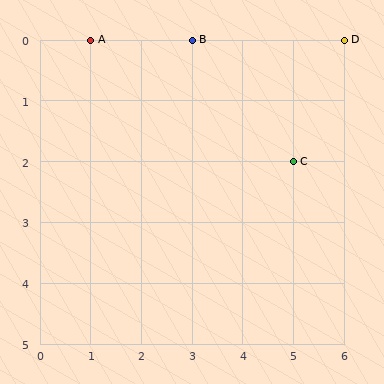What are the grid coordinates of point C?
Point C is at grid coordinates (5, 2).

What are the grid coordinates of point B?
Point B is at grid coordinates (3, 0).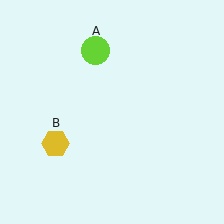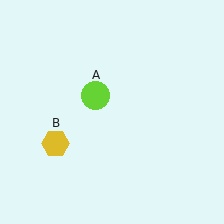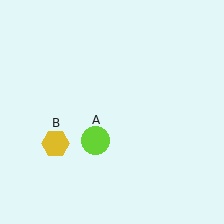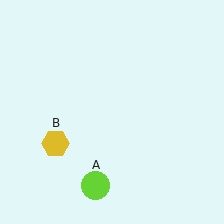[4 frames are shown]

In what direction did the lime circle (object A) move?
The lime circle (object A) moved down.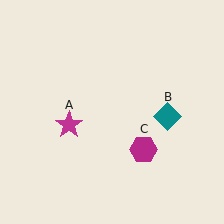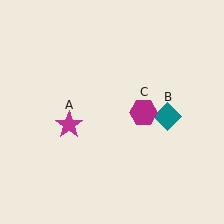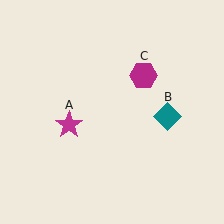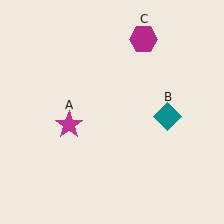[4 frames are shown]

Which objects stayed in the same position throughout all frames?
Magenta star (object A) and teal diamond (object B) remained stationary.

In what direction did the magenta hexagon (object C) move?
The magenta hexagon (object C) moved up.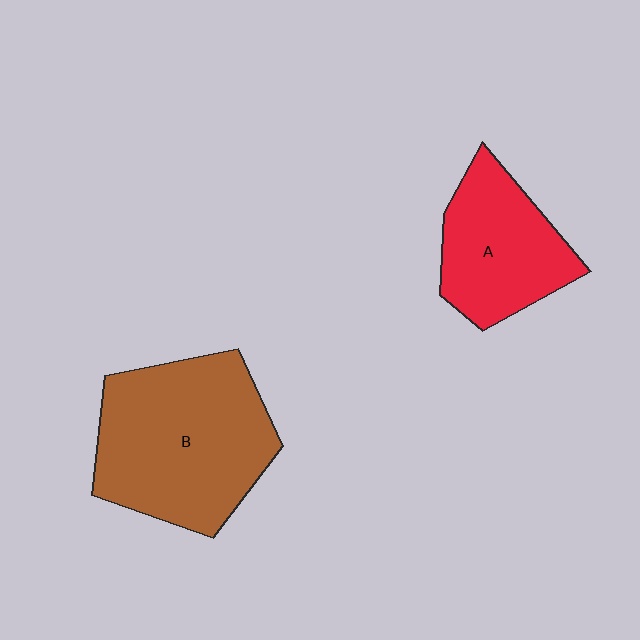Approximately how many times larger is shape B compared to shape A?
Approximately 1.6 times.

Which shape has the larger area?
Shape B (brown).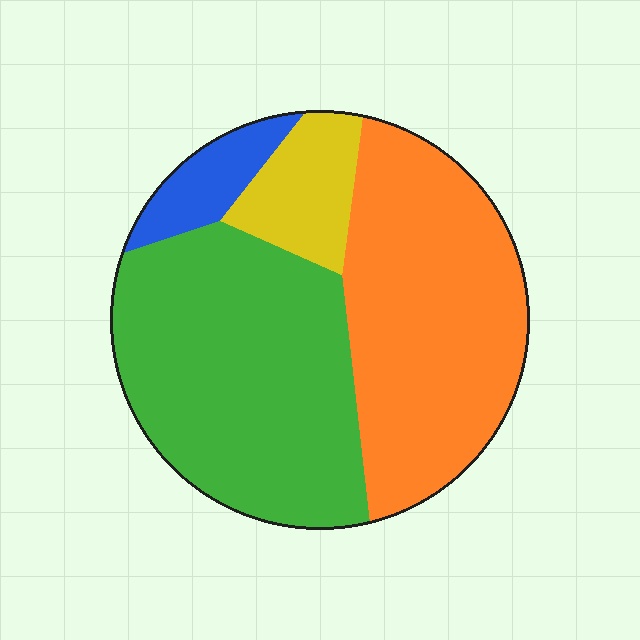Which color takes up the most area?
Green, at roughly 45%.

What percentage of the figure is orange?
Orange covers about 40% of the figure.